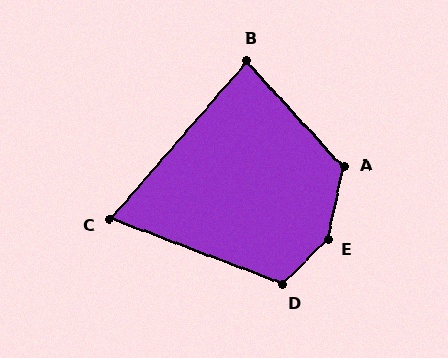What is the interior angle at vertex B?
Approximately 83 degrees (acute).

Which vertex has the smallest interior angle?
C, at approximately 70 degrees.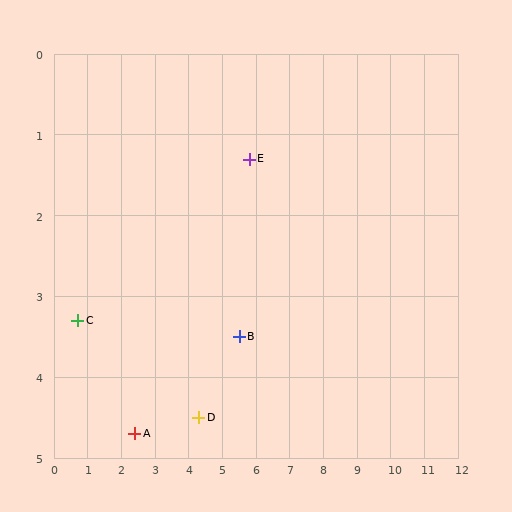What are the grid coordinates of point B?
Point B is at approximately (5.5, 3.5).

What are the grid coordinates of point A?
Point A is at approximately (2.4, 4.7).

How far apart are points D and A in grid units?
Points D and A are about 1.9 grid units apart.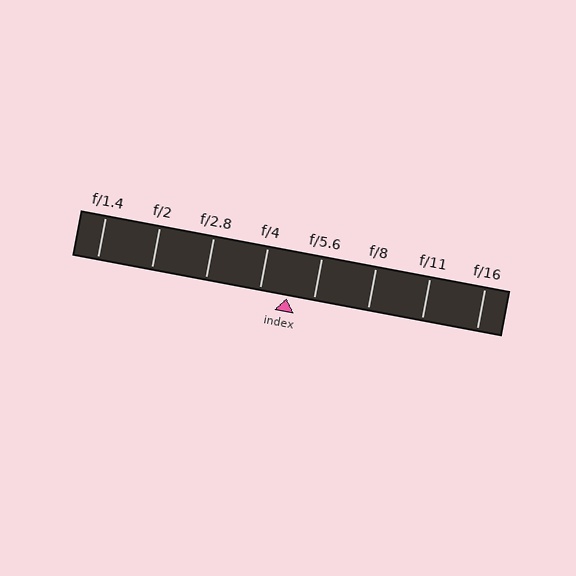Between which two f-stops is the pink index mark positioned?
The index mark is between f/4 and f/5.6.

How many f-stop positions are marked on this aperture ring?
There are 8 f-stop positions marked.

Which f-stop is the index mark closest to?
The index mark is closest to f/5.6.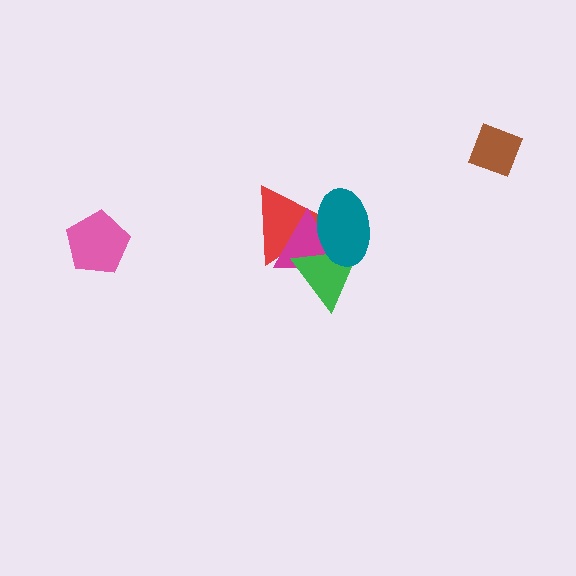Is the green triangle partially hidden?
Yes, it is partially covered by another shape.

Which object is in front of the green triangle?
The teal ellipse is in front of the green triangle.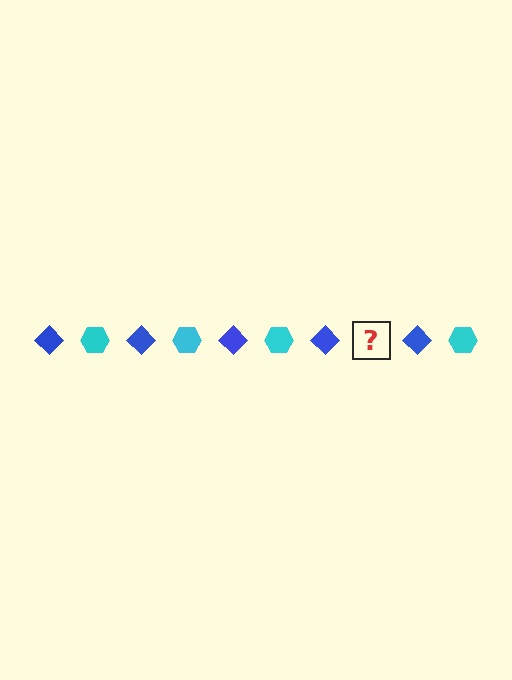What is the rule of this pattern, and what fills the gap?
The rule is that the pattern alternates between blue diamond and cyan hexagon. The gap should be filled with a cyan hexagon.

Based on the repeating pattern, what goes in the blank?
The blank should be a cyan hexagon.